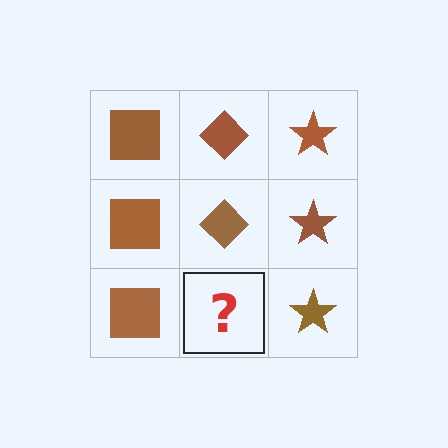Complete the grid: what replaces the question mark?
The question mark should be replaced with a brown diamond.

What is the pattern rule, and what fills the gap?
The rule is that each column has a consistent shape. The gap should be filled with a brown diamond.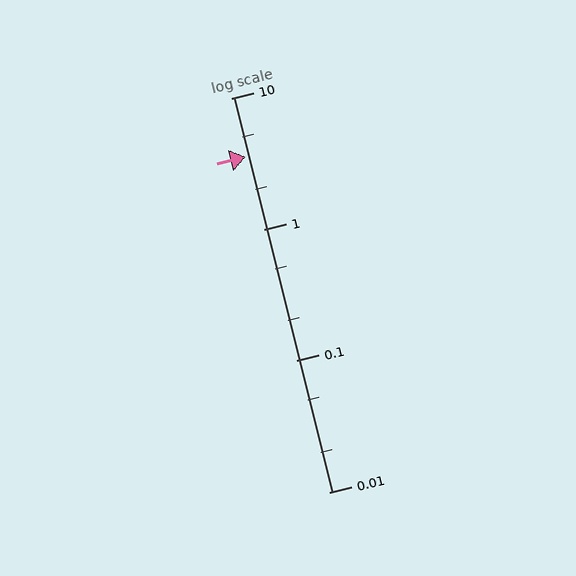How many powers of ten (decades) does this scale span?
The scale spans 3 decades, from 0.01 to 10.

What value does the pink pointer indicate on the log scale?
The pointer indicates approximately 3.6.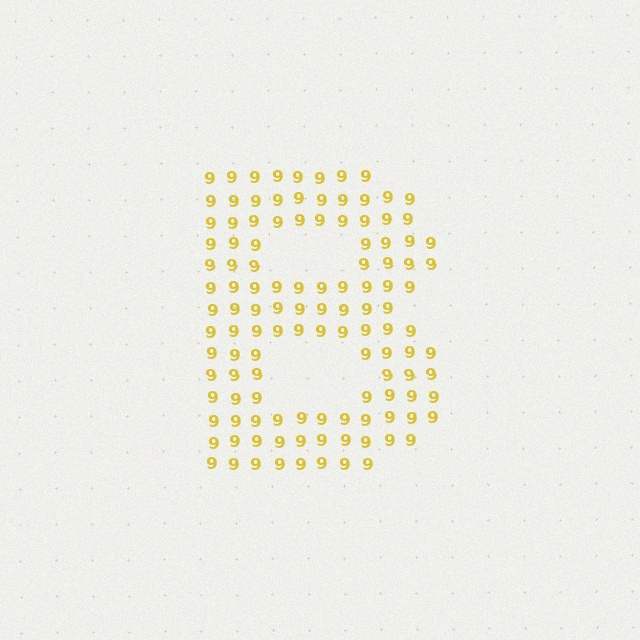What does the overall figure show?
The overall figure shows the letter B.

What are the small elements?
The small elements are digit 9's.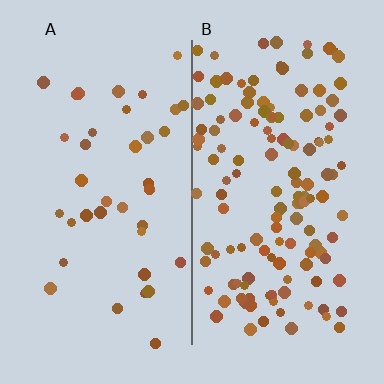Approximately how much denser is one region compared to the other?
Approximately 3.7× — region B over region A.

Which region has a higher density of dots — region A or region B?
B (the right).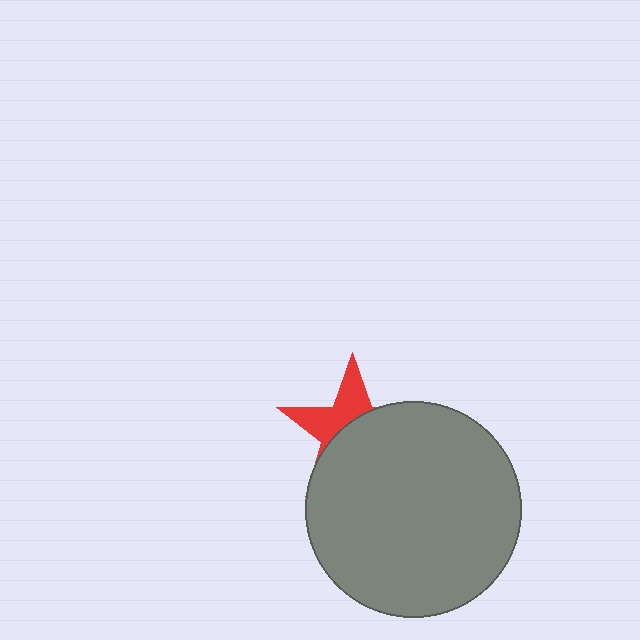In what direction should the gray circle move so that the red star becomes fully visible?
The gray circle should move down. That is the shortest direction to clear the overlap and leave the red star fully visible.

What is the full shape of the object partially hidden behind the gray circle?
The partially hidden object is a red star.